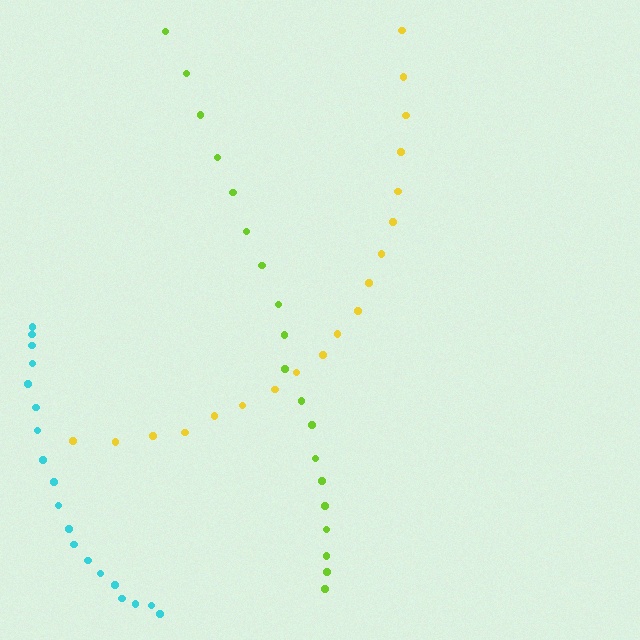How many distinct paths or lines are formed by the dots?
There are 3 distinct paths.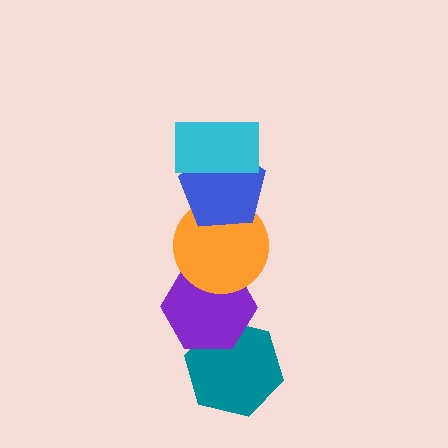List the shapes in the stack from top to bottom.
From top to bottom: the cyan rectangle, the blue pentagon, the orange circle, the purple hexagon, the teal hexagon.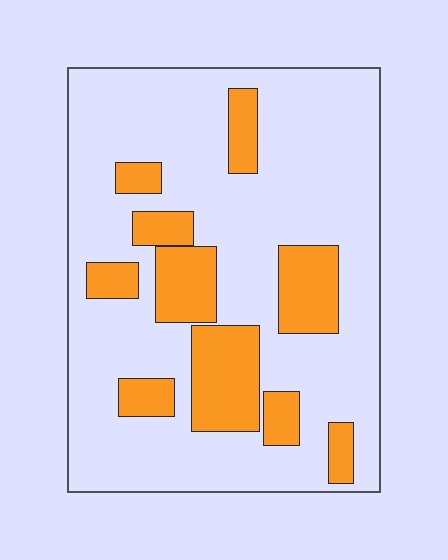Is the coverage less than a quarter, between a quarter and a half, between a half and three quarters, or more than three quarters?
Less than a quarter.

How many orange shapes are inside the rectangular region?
10.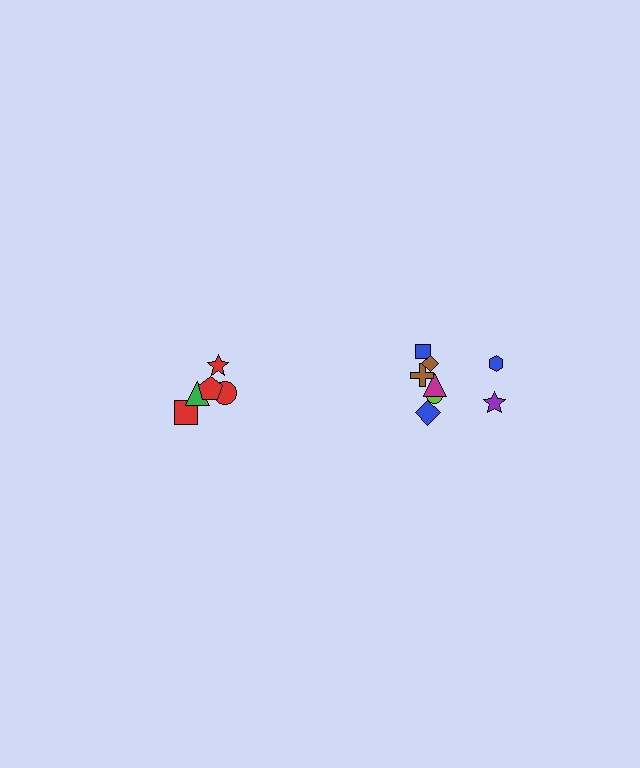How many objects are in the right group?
There are 8 objects.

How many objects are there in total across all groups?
There are 13 objects.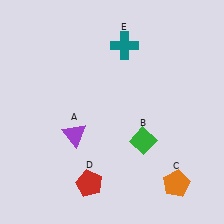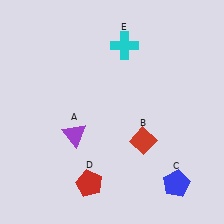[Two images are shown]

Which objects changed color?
B changed from green to red. C changed from orange to blue. E changed from teal to cyan.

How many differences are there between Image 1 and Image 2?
There are 3 differences between the two images.